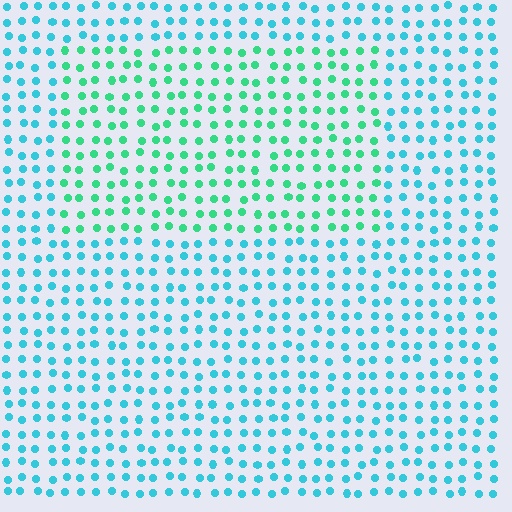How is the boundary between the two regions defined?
The boundary is defined purely by a slight shift in hue (about 38 degrees). Spacing, size, and orientation are identical on both sides.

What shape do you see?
I see a rectangle.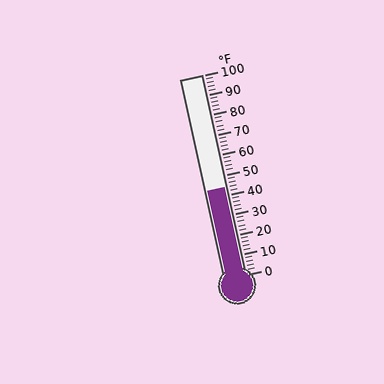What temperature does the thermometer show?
The thermometer shows approximately 44°F.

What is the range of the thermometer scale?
The thermometer scale ranges from 0°F to 100°F.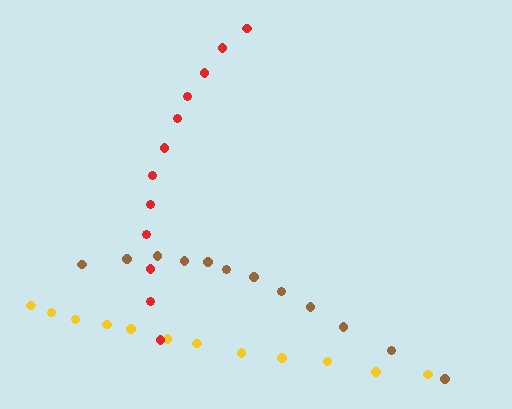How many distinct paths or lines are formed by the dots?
There are 3 distinct paths.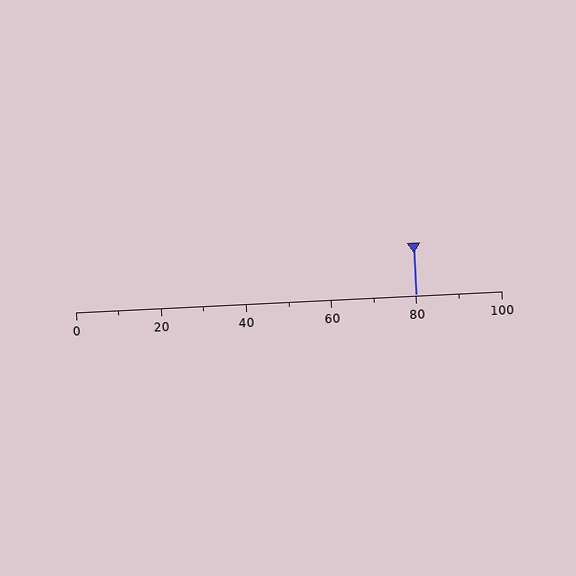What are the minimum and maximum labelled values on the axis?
The axis runs from 0 to 100.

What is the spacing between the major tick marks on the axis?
The major ticks are spaced 20 apart.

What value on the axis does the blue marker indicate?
The marker indicates approximately 80.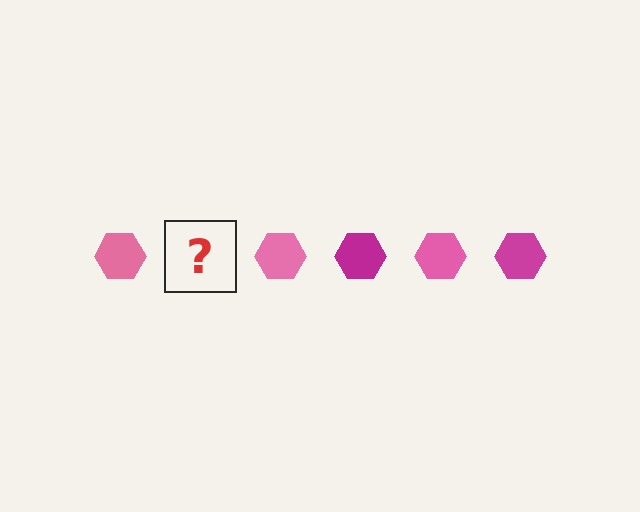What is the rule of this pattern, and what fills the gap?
The rule is that the pattern cycles through pink, magenta hexagons. The gap should be filled with a magenta hexagon.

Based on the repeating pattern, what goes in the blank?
The blank should be a magenta hexagon.